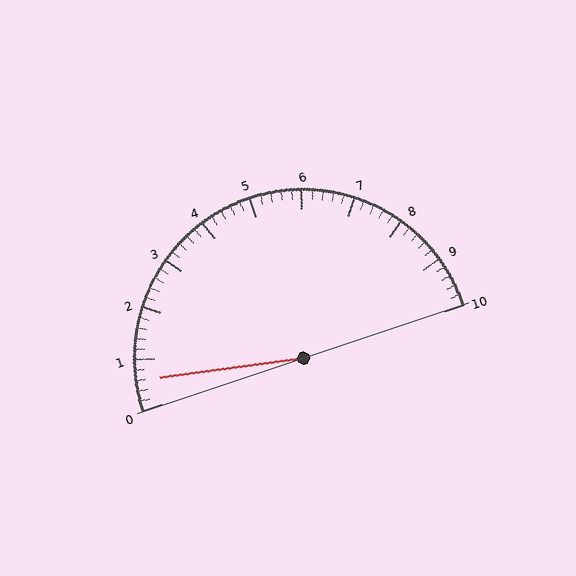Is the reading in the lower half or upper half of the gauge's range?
The reading is in the lower half of the range (0 to 10).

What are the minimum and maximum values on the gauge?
The gauge ranges from 0 to 10.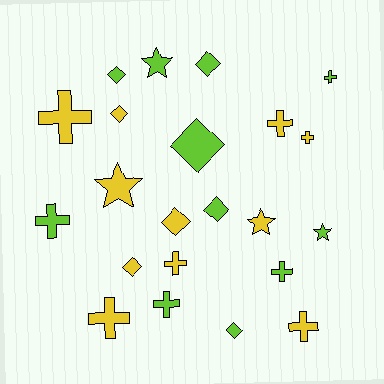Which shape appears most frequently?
Cross, with 10 objects.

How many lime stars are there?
There are 2 lime stars.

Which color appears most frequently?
Lime, with 11 objects.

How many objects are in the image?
There are 22 objects.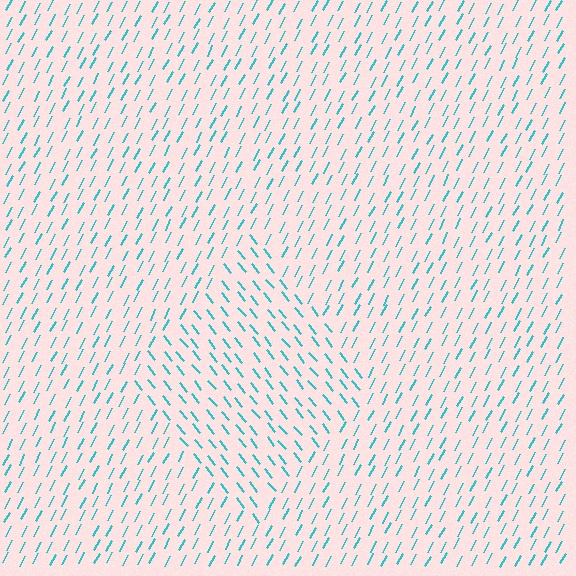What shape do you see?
I see a diamond.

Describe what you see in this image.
The image is filled with small cyan line segments. A diamond region in the image has lines oriented differently from the surrounding lines, creating a visible texture boundary.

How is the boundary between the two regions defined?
The boundary is defined purely by a change in line orientation (approximately 66 degrees difference). All lines are the same color and thickness.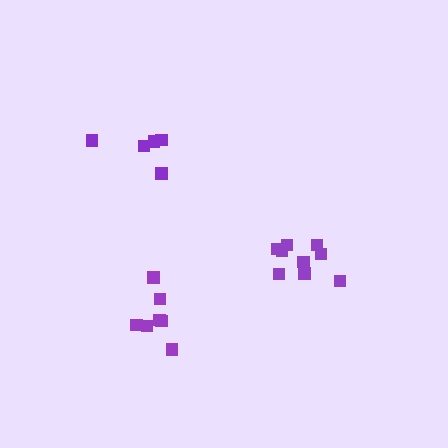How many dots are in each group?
Group 1: 9 dots, Group 2: 5 dots, Group 3: 7 dots (21 total).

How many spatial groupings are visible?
There are 3 spatial groupings.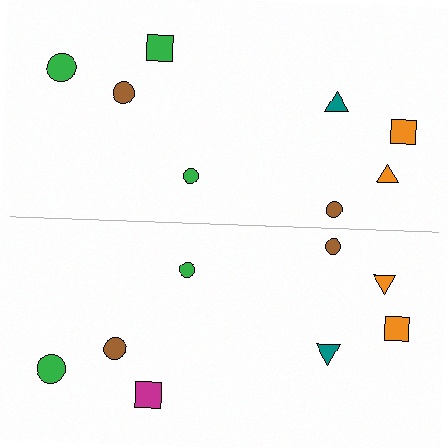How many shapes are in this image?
There are 16 shapes in this image.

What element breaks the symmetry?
The magenta square on the bottom side breaks the symmetry — its mirror counterpart is green.